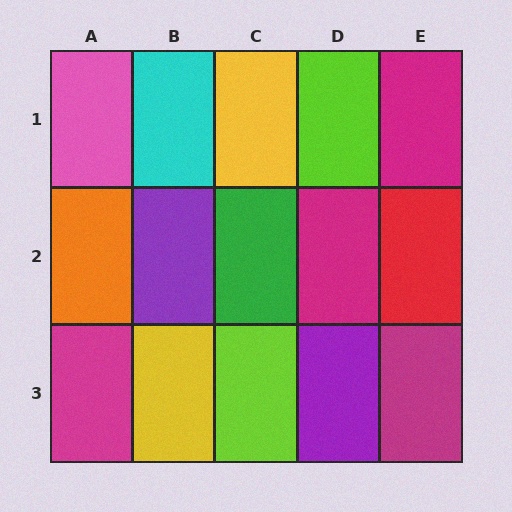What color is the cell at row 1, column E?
Magenta.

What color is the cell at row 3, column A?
Magenta.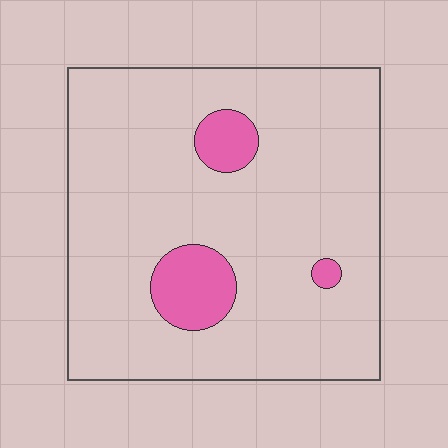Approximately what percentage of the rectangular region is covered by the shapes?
Approximately 10%.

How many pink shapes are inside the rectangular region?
3.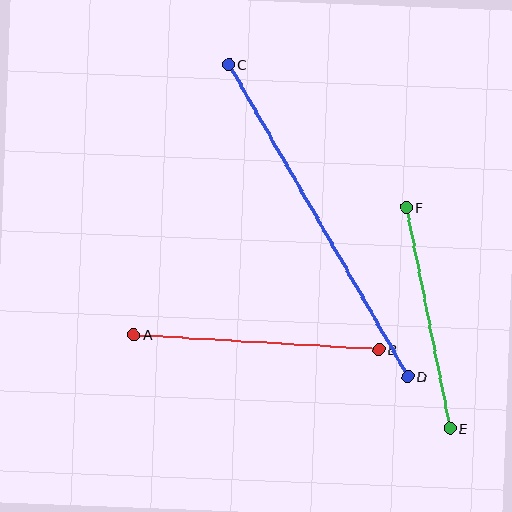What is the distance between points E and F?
The distance is approximately 225 pixels.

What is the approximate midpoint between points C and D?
The midpoint is at approximately (318, 221) pixels.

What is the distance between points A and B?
The distance is approximately 246 pixels.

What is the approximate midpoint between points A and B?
The midpoint is at approximately (256, 342) pixels.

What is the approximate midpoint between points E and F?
The midpoint is at approximately (428, 318) pixels.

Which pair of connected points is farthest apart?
Points C and D are farthest apart.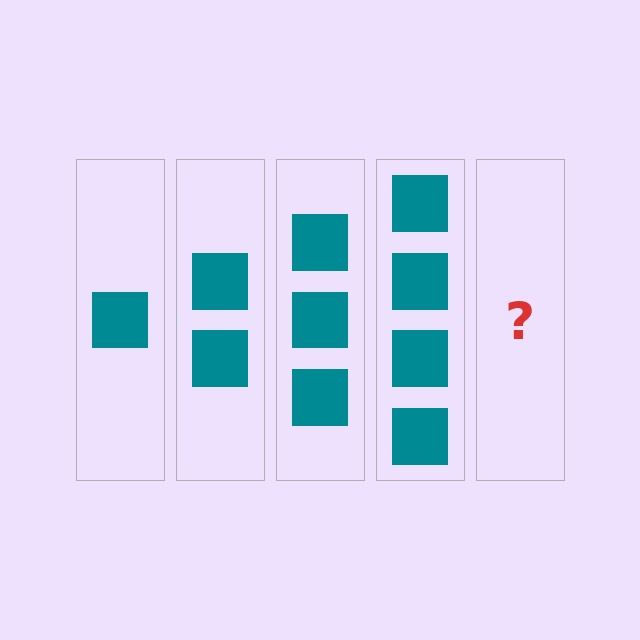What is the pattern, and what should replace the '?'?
The pattern is that each step adds one more square. The '?' should be 5 squares.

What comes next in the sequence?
The next element should be 5 squares.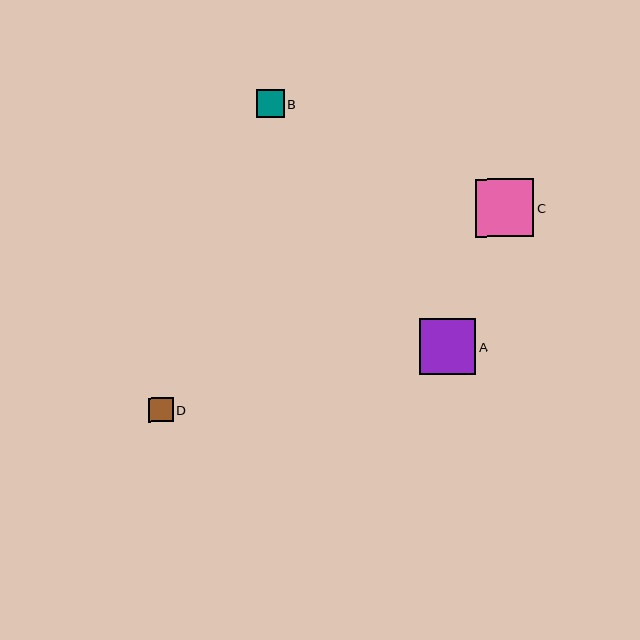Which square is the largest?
Square C is the largest with a size of approximately 58 pixels.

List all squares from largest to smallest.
From largest to smallest: C, A, B, D.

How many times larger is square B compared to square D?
Square B is approximately 1.1 times the size of square D.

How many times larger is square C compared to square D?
Square C is approximately 2.4 times the size of square D.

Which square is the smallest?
Square D is the smallest with a size of approximately 25 pixels.